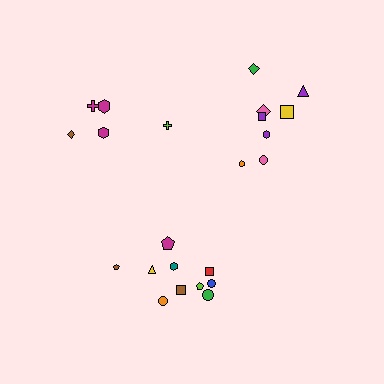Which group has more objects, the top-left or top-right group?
The top-right group.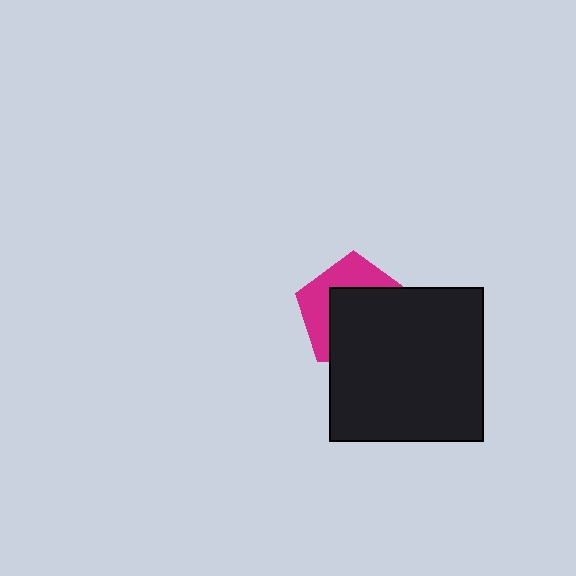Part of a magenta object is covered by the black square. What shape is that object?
It is a pentagon.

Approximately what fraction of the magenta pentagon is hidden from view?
Roughly 59% of the magenta pentagon is hidden behind the black square.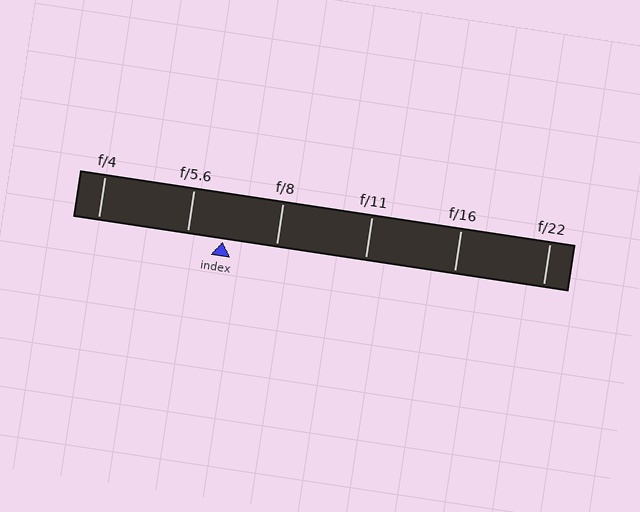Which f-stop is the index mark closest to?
The index mark is closest to f/5.6.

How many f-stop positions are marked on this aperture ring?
There are 6 f-stop positions marked.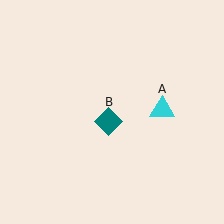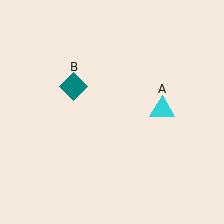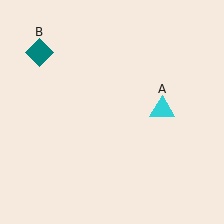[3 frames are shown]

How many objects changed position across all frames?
1 object changed position: teal diamond (object B).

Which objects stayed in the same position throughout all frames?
Cyan triangle (object A) remained stationary.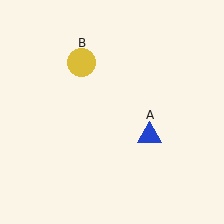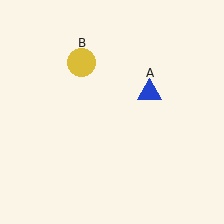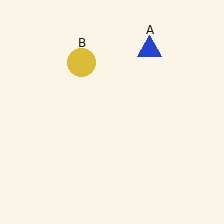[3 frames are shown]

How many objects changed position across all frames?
1 object changed position: blue triangle (object A).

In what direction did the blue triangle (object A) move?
The blue triangle (object A) moved up.